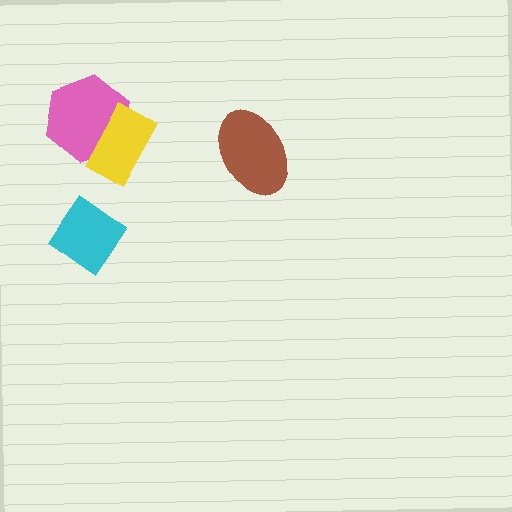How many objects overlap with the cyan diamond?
0 objects overlap with the cyan diamond.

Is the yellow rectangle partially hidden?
No, no other shape covers it.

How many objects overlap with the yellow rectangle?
1 object overlaps with the yellow rectangle.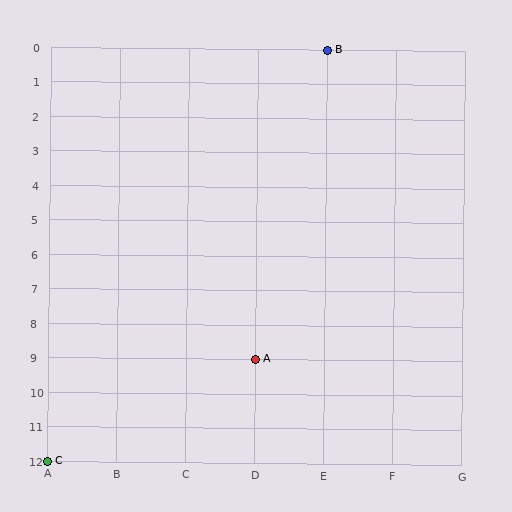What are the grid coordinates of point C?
Point C is at grid coordinates (A, 12).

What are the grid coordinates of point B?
Point B is at grid coordinates (E, 0).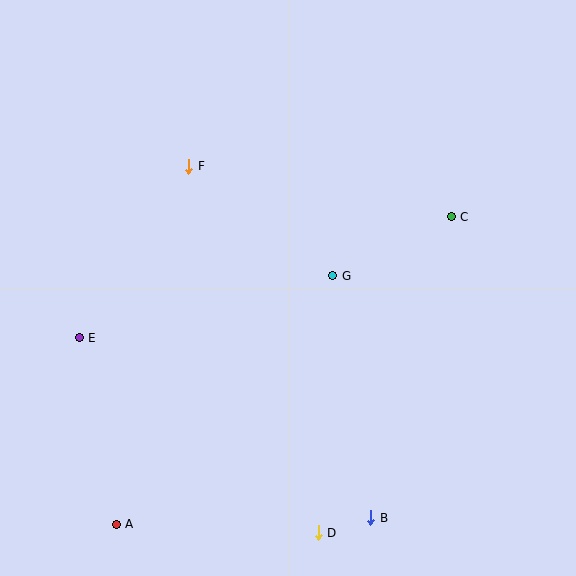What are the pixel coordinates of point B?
Point B is at (371, 518).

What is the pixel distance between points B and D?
The distance between B and D is 55 pixels.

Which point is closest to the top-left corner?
Point F is closest to the top-left corner.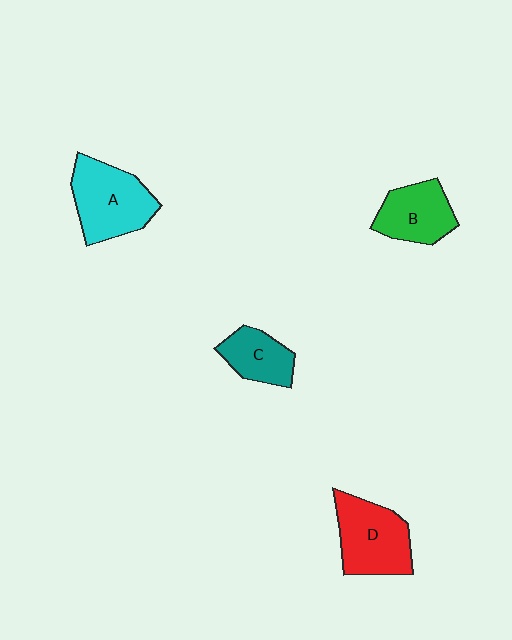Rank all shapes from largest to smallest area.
From largest to smallest: A (cyan), D (red), B (green), C (teal).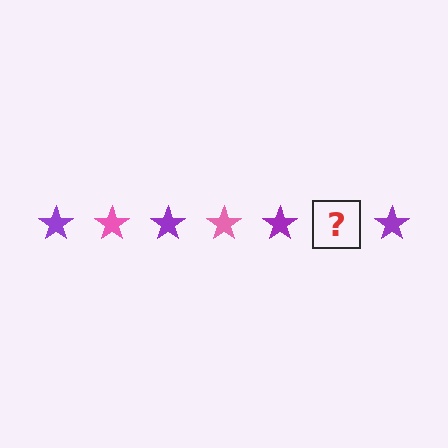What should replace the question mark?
The question mark should be replaced with a pink star.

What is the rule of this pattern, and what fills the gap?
The rule is that the pattern cycles through purple, pink stars. The gap should be filled with a pink star.